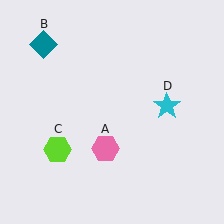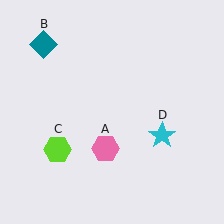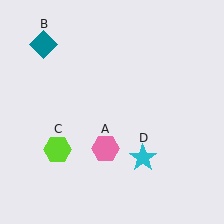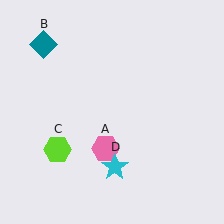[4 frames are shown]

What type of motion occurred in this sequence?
The cyan star (object D) rotated clockwise around the center of the scene.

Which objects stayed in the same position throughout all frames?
Pink hexagon (object A) and teal diamond (object B) and lime hexagon (object C) remained stationary.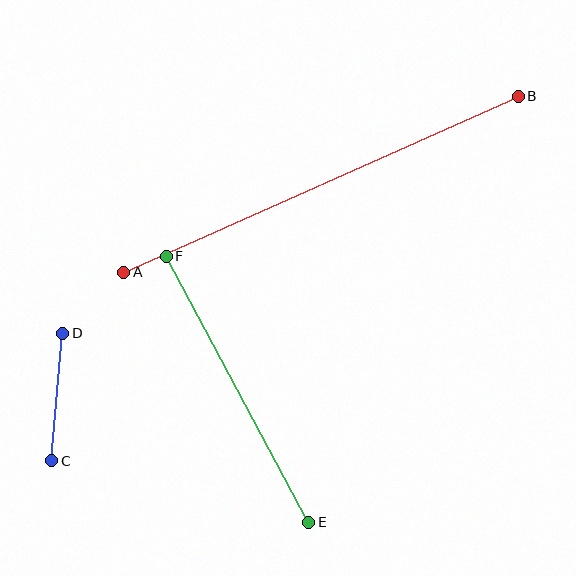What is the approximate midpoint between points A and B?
The midpoint is at approximately (321, 184) pixels.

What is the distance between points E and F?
The distance is approximately 302 pixels.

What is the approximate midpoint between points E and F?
The midpoint is at approximately (237, 389) pixels.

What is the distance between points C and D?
The distance is approximately 128 pixels.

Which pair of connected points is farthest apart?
Points A and B are farthest apart.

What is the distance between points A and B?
The distance is approximately 432 pixels.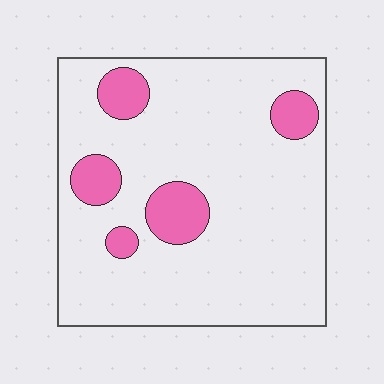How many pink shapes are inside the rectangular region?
5.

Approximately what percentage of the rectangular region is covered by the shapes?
Approximately 15%.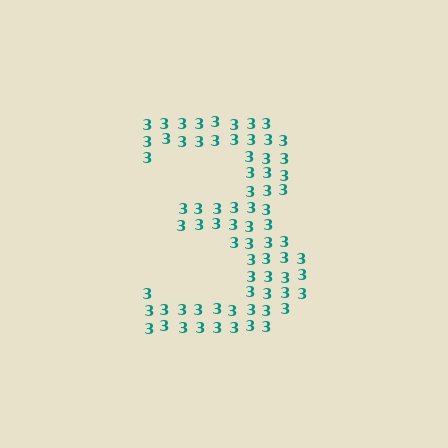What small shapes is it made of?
It is made of small digit 3's.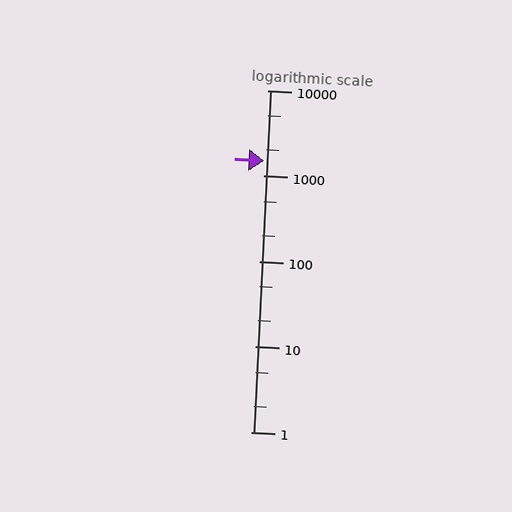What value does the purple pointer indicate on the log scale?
The pointer indicates approximately 1500.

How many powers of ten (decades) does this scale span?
The scale spans 4 decades, from 1 to 10000.